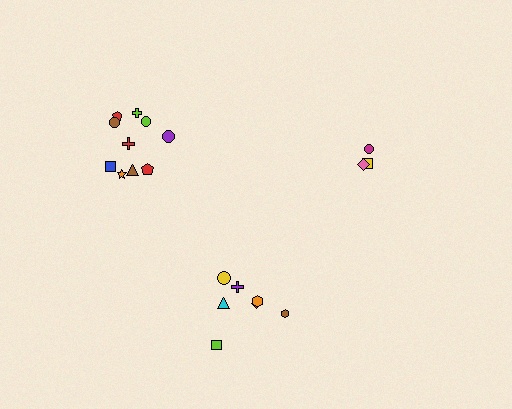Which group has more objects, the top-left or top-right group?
The top-left group.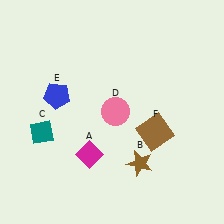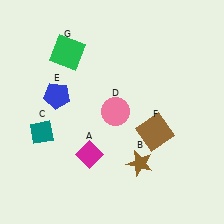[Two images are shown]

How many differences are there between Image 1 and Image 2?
There is 1 difference between the two images.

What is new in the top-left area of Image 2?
A green square (G) was added in the top-left area of Image 2.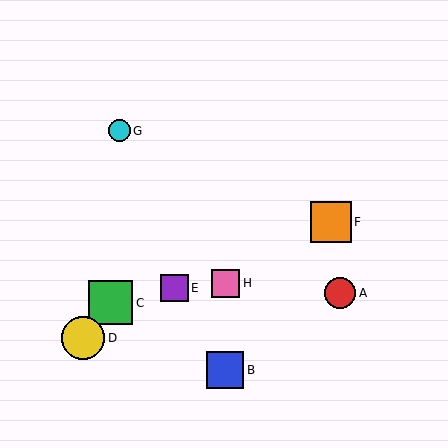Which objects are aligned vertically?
Objects B, H are aligned vertically.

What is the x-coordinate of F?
Object F is at x≈331.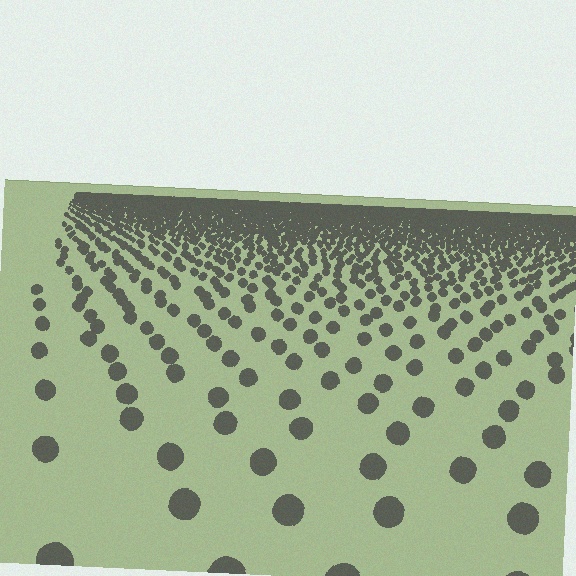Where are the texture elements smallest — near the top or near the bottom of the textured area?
Near the top.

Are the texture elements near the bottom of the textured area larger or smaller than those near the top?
Larger. Near the bottom, elements are closer to the viewer and appear at a bigger on-screen size.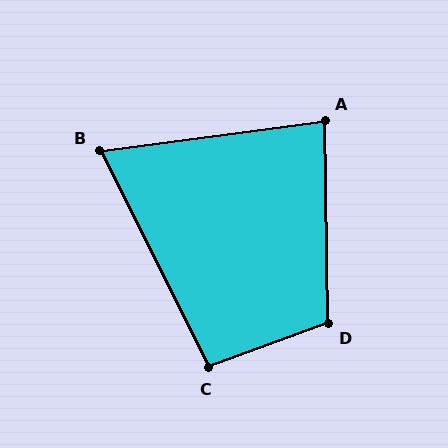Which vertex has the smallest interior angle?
B, at approximately 71 degrees.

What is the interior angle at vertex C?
Approximately 96 degrees (obtuse).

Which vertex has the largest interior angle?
D, at approximately 109 degrees.